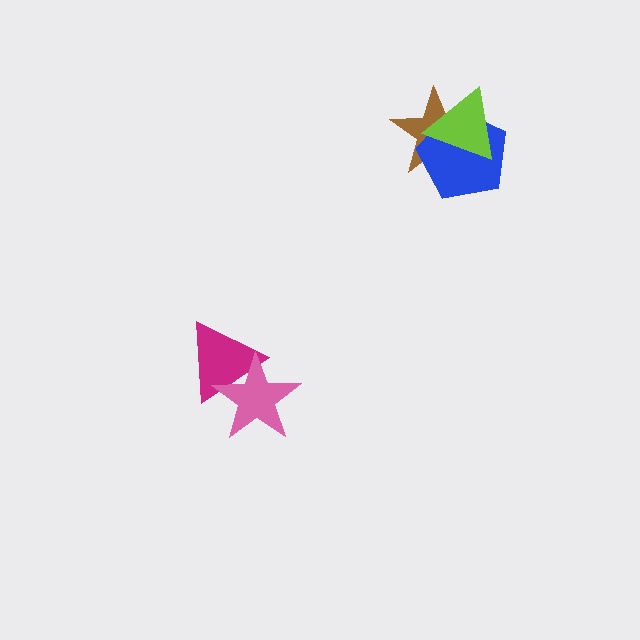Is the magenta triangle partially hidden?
Yes, it is partially covered by another shape.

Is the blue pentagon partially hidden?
Yes, it is partially covered by another shape.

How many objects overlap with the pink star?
1 object overlaps with the pink star.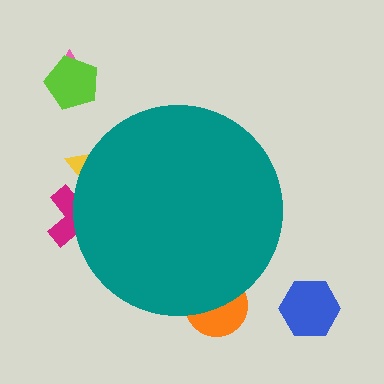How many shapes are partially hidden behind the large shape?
3 shapes are partially hidden.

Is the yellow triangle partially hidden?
Yes, the yellow triangle is partially hidden behind the teal circle.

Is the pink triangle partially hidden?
No, the pink triangle is fully visible.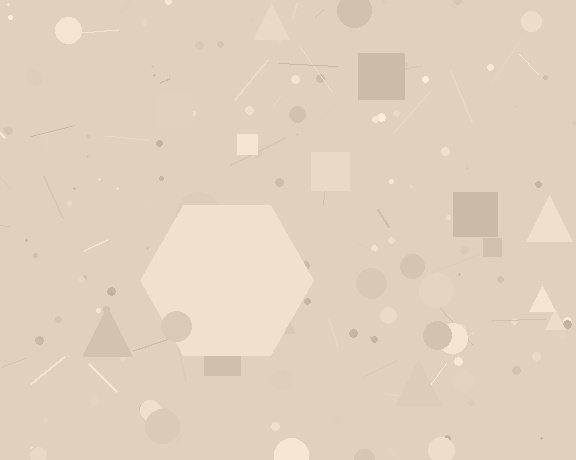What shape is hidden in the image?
A hexagon is hidden in the image.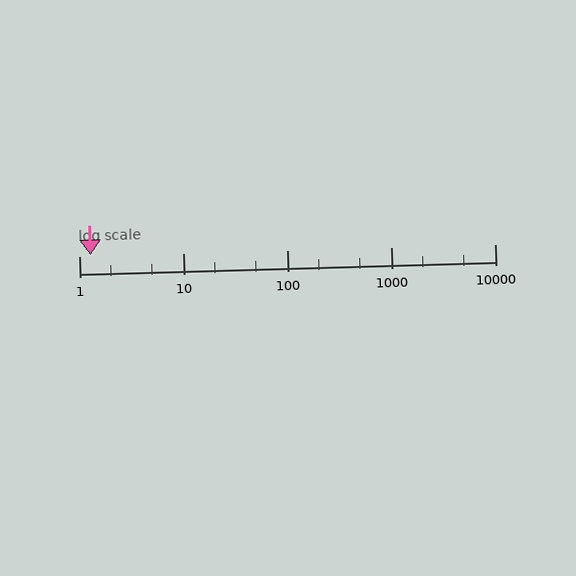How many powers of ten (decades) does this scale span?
The scale spans 4 decades, from 1 to 10000.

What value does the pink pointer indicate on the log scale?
The pointer indicates approximately 1.3.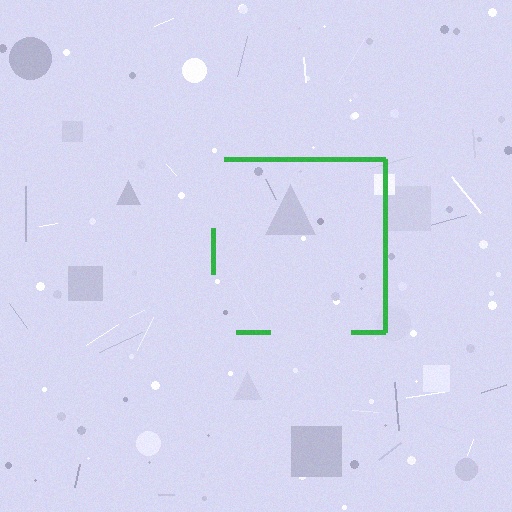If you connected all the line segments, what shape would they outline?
They would outline a square.